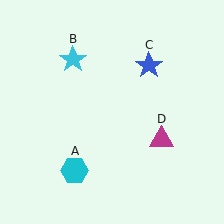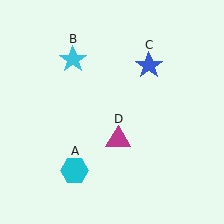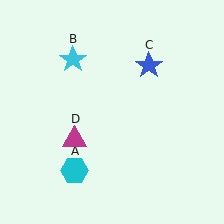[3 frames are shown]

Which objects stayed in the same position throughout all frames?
Cyan hexagon (object A) and cyan star (object B) and blue star (object C) remained stationary.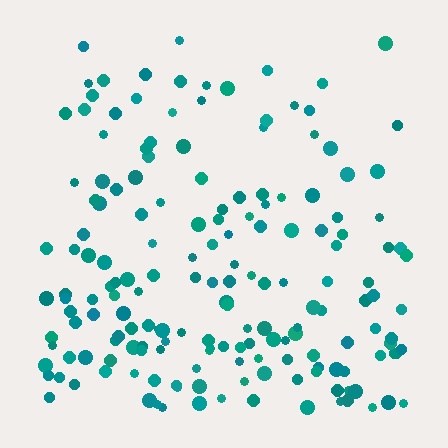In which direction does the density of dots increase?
From top to bottom, with the bottom side densest.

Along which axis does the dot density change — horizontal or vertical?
Vertical.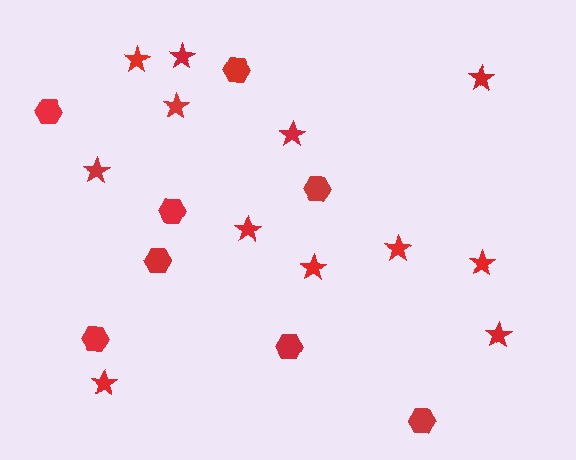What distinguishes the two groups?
There are 2 groups: one group of stars (12) and one group of hexagons (8).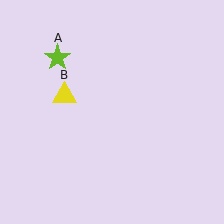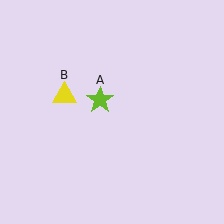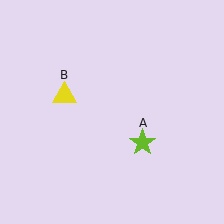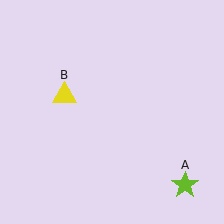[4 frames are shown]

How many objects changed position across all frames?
1 object changed position: lime star (object A).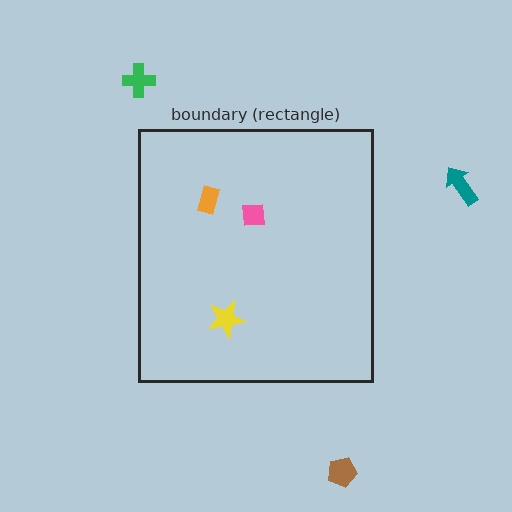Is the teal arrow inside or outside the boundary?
Outside.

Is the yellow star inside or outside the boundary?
Inside.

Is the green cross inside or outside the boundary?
Outside.